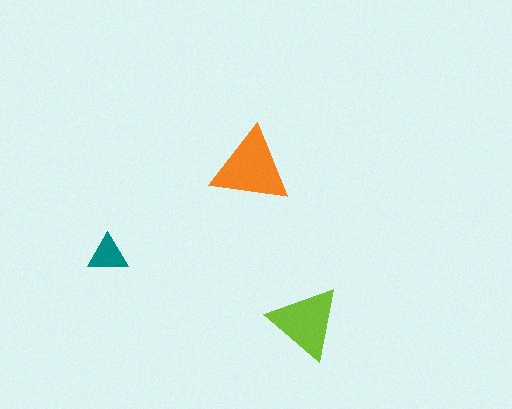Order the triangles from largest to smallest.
the orange one, the lime one, the teal one.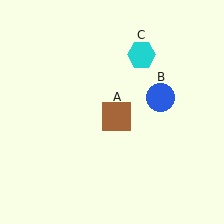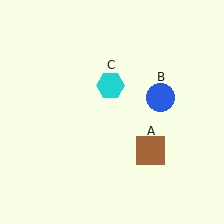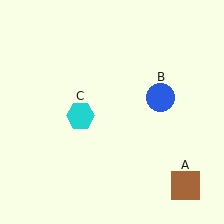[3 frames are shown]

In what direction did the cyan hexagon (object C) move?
The cyan hexagon (object C) moved down and to the left.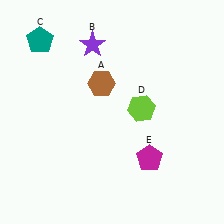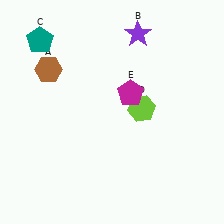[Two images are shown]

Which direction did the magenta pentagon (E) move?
The magenta pentagon (E) moved up.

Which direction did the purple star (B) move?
The purple star (B) moved right.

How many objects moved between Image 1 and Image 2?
3 objects moved between the two images.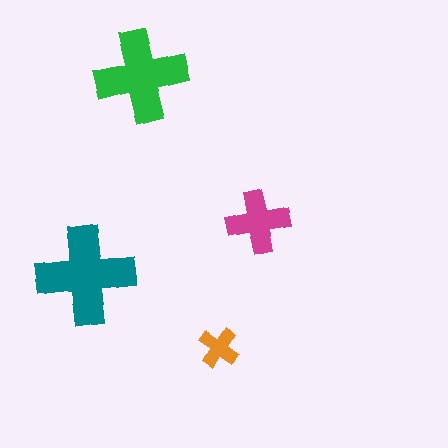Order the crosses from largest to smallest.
the teal one, the green one, the magenta one, the orange one.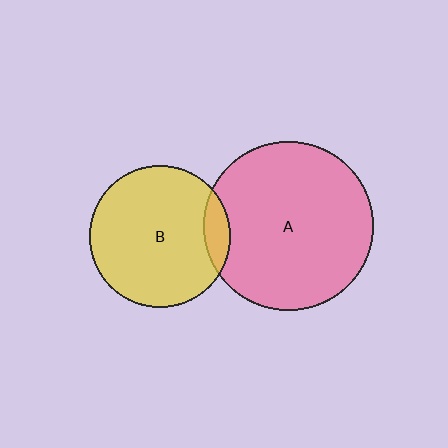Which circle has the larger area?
Circle A (pink).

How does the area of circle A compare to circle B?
Approximately 1.4 times.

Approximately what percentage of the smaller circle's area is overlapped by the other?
Approximately 10%.